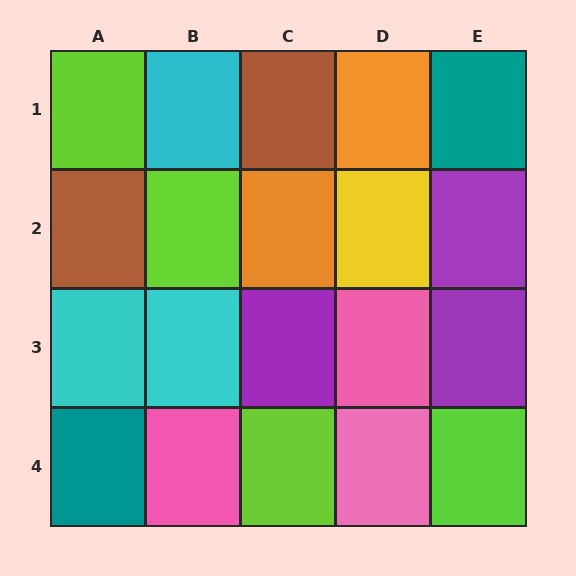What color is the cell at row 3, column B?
Cyan.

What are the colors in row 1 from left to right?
Lime, cyan, brown, orange, teal.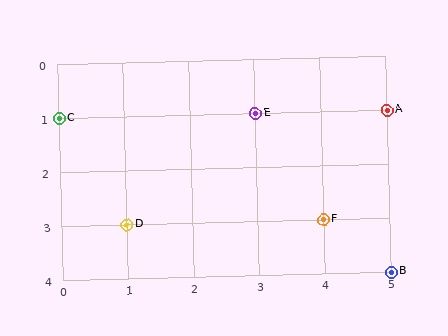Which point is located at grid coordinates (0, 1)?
Point C is at (0, 1).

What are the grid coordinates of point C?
Point C is at grid coordinates (0, 1).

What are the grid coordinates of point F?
Point F is at grid coordinates (4, 3).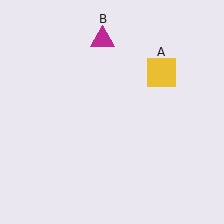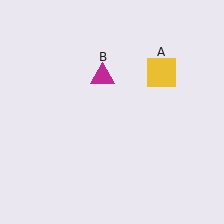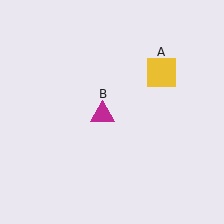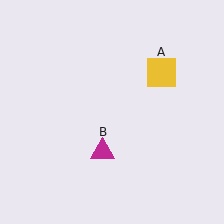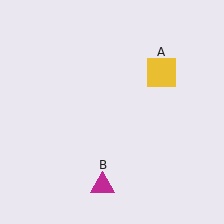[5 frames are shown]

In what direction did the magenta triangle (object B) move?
The magenta triangle (object B) moved down.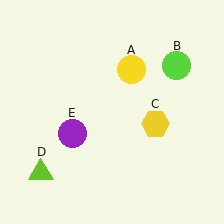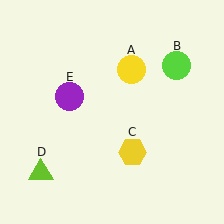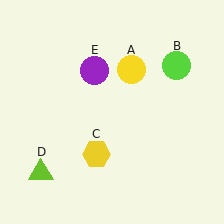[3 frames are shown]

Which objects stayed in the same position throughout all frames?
Yellow circle (object A) and lime circle (object B) and lime triangle (object D) remained stationary.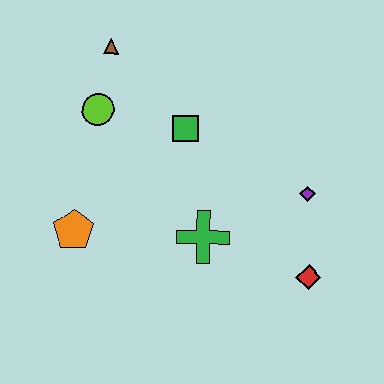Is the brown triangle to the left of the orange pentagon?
No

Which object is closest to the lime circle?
The brown triangle is closest to the lime circle.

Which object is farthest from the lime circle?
The red diamond is farthest from the lime circle.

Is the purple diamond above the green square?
No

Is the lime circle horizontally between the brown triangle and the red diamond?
No